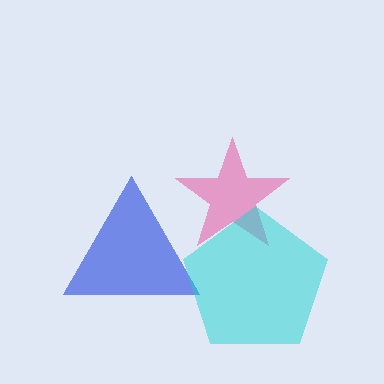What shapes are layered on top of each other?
The layered shapes are: a blue triangle, a pink star, a cyan pentagon.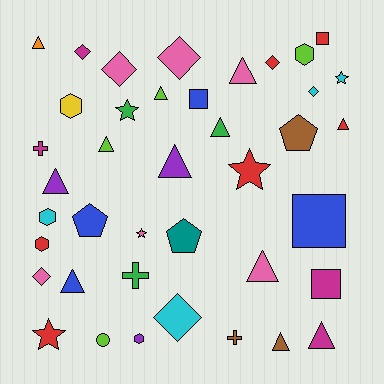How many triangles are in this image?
There are 12 triangles.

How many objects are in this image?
There are 40 objects.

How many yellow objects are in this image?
There is 1 yellow object.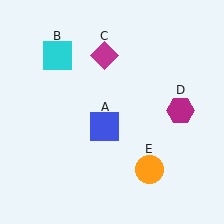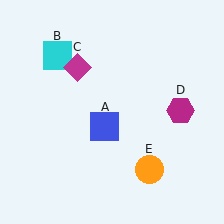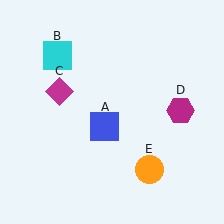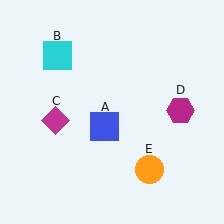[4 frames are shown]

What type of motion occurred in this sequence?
The magenta diamond (object C) rotated counterclockwise around the center of the scene.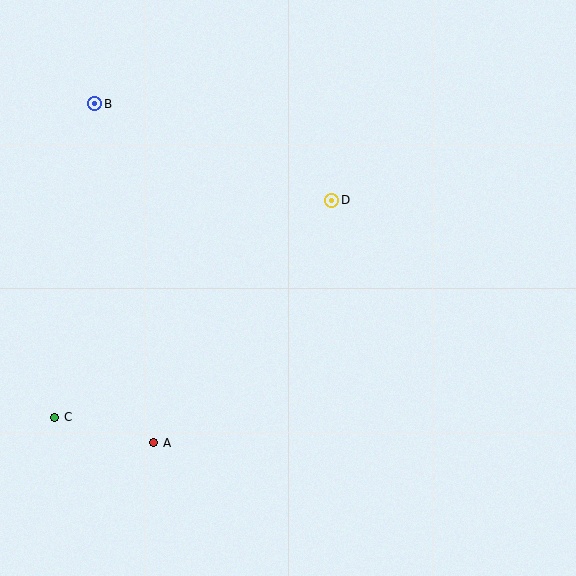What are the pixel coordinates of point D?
Point D is at (332, 200).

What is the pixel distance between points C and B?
The distance between C and B is 316 pixels.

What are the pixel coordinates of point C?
Point C is at (55, 417).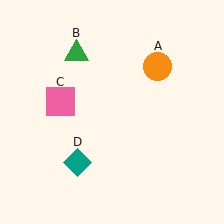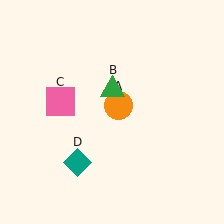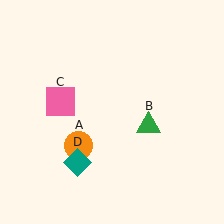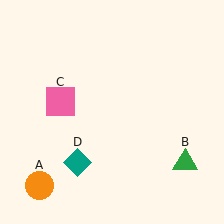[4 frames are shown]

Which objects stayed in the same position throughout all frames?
Pink square (object C) and teal diamond (object D) remained stationary.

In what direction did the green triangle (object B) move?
The green triangle (object B) moved down and to the right.